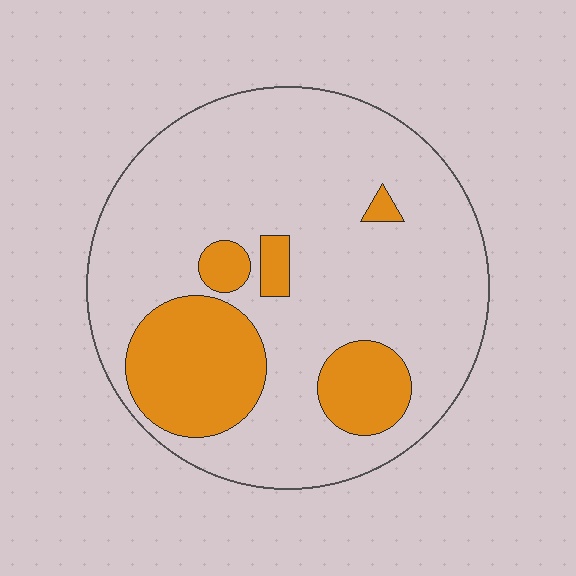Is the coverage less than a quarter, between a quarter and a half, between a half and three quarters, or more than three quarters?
Less than a quarter.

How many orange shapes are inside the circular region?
5.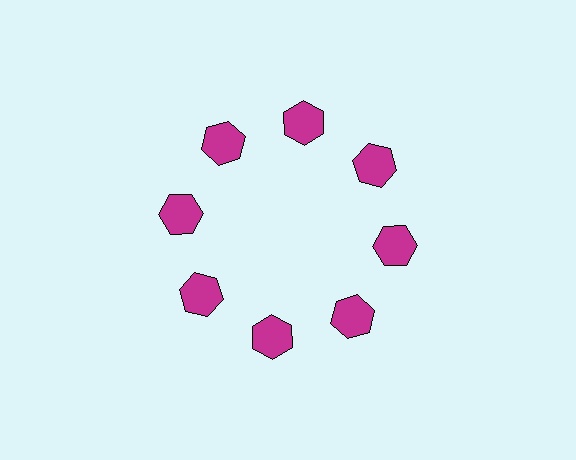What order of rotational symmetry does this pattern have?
This pattern has 8-fold rotational symmetry.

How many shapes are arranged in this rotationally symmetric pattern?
There are 8 shapes, arranged in 8 groups of 1.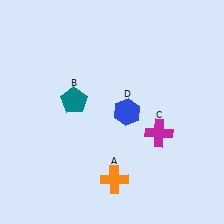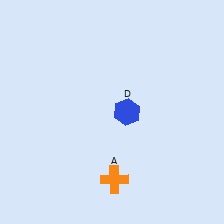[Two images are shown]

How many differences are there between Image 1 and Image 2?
There are 2 differences between the two images.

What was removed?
The magenta cross (C), the teal pentagon (B) were removed in Image 2.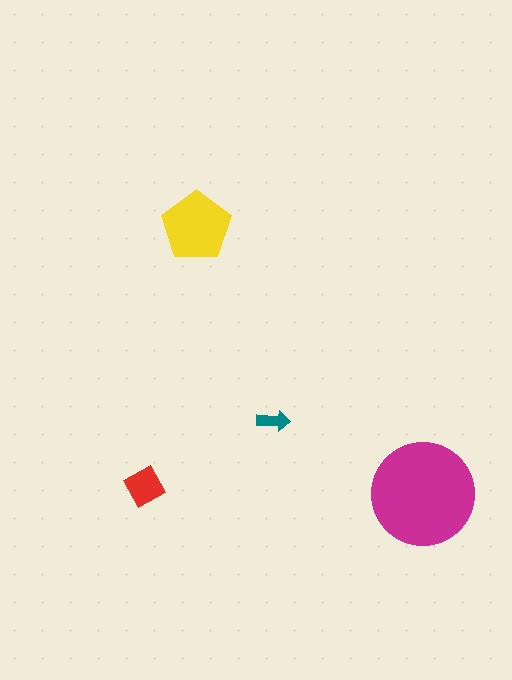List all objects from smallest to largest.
The teal arrow, the red square, the yellow pentagon, the magenta circle.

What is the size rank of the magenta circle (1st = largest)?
1st.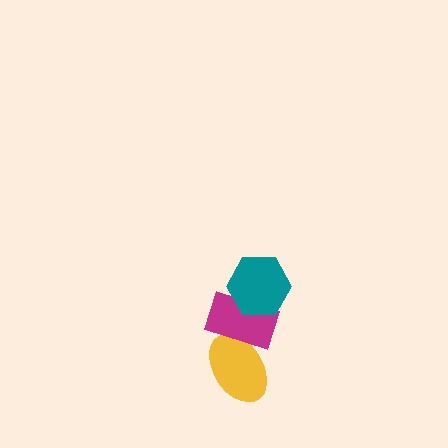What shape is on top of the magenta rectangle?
The teal hexagon is on top of the magenta rectangle.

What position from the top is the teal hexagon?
The teal hexagon is 1st from the top.